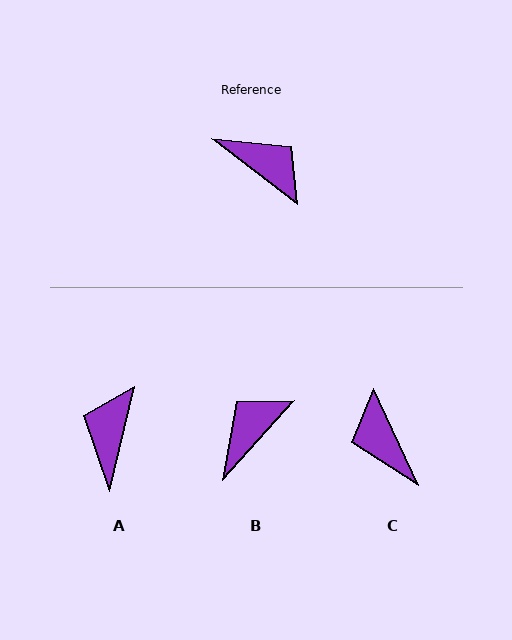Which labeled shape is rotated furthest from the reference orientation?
C, about 153 degrees away.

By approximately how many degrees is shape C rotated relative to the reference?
Approximately 153 degrees counter-clockwise.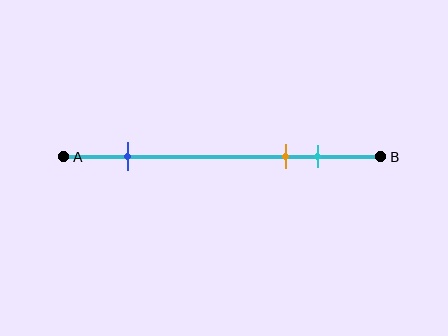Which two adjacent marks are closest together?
The orange and cyan marks are the closest adjacent pair.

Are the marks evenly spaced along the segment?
No, the marks are not evenly spaced.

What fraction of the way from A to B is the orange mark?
The orange mark is approximately 70% (0.7) of the way from A to B.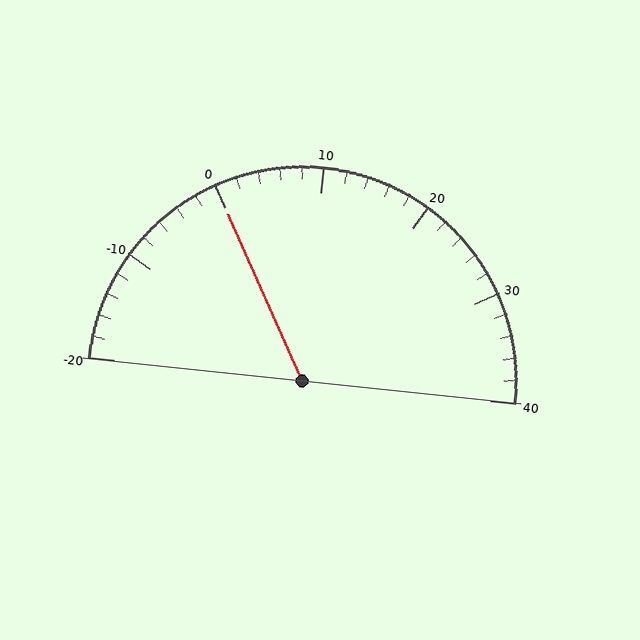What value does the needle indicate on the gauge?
The needle indicates approximately 0.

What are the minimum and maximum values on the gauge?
The gauge ranges from -20 to 40.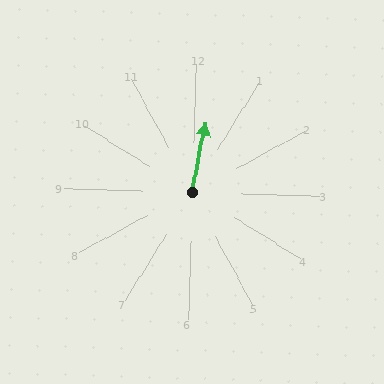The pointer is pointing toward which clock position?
Roughly 12 o'clock.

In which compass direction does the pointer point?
North.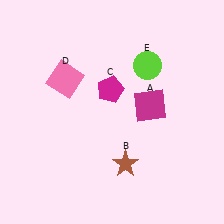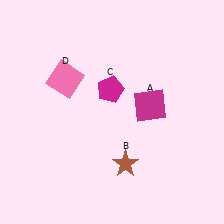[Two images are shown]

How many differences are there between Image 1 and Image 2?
There is 1 difference between the two images.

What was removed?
The lime circle (E) was removed in Image 2.